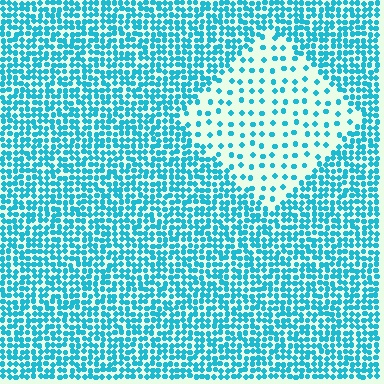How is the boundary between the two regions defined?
The boundary is defined by a change in element density (approximately 3.0x ratio). All elements are the same color, size, and shape.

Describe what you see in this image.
The image contains small cyan elements arranged at two different densities. A diamond-shaped region is visible where the elements are less densely packed than the surrounding area.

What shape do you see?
I see a diamond.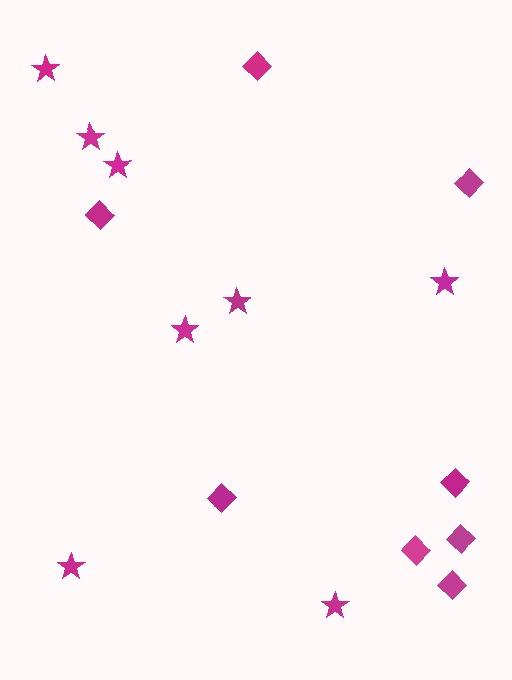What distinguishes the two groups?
There are 2 groups: one group of diamonds (8) and one group of stars (8).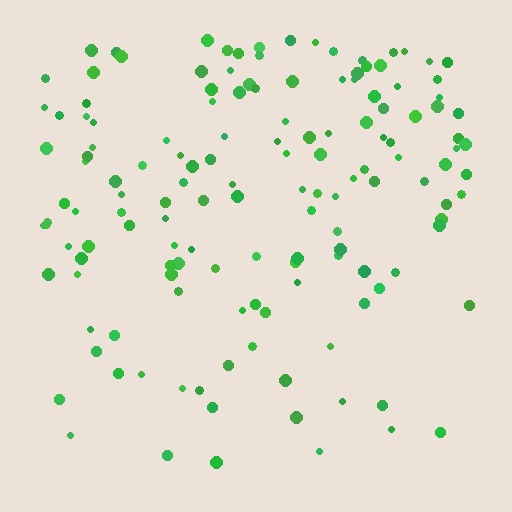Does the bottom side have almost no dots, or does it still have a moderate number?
Still a moderate number, just noticeably fewer than the top.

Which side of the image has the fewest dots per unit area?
The bottom.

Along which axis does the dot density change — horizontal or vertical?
Vertical.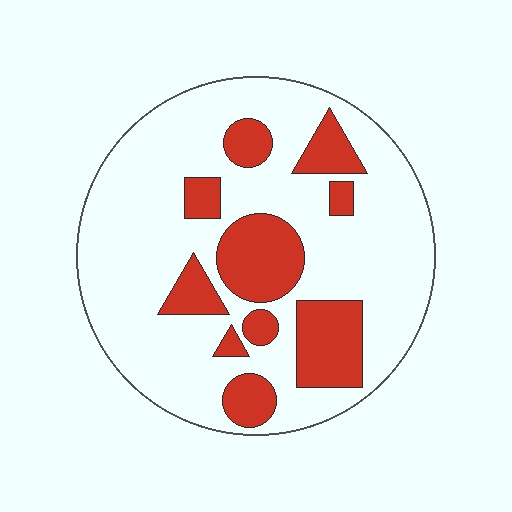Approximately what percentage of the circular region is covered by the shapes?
Approximately 25%.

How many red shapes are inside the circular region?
10.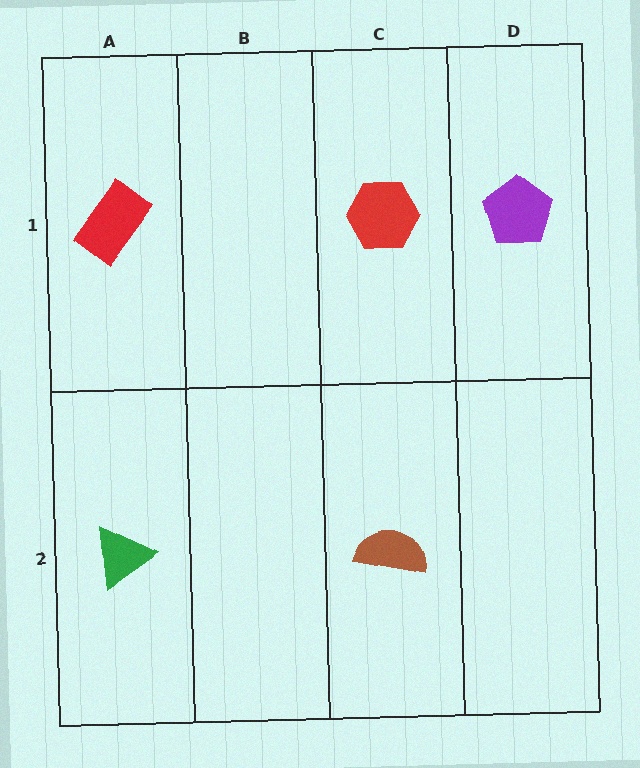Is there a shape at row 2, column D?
No, that cell is empty.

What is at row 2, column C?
A brown semicircle.